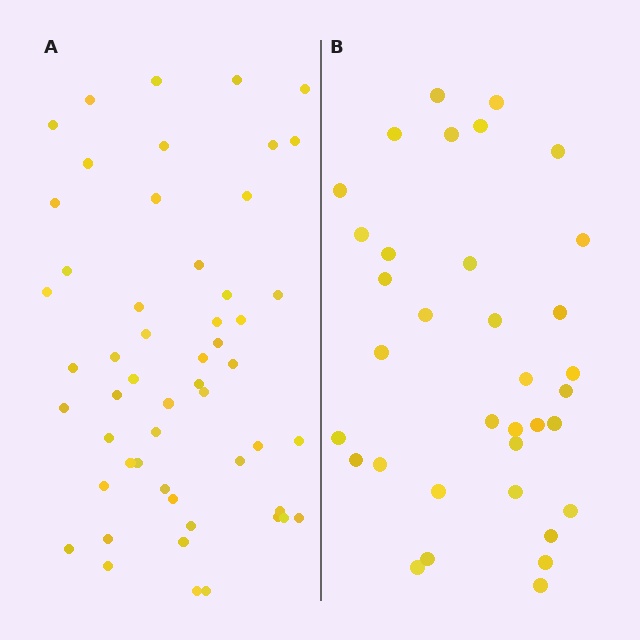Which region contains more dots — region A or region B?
Region A (the left region) has more dots.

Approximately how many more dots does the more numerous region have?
Region A has approximately 20 more dots than region B.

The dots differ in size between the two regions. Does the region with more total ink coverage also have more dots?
No. Region B has more total ink coverage because its dots are larger, but region A actually contains more individual dots. Total area can be misleading — the number of items is what matters here.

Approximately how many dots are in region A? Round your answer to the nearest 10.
About 50 dots. (The exact count is 53, which rounds to 50.)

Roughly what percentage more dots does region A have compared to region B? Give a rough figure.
About 50% more.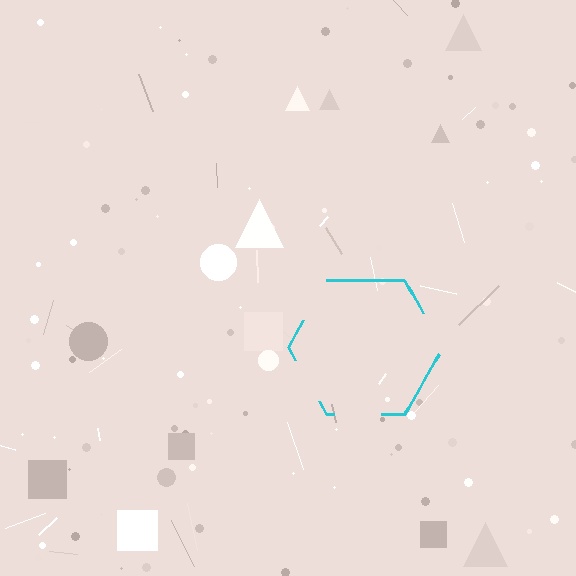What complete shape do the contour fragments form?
The contour fragments form a hexagon.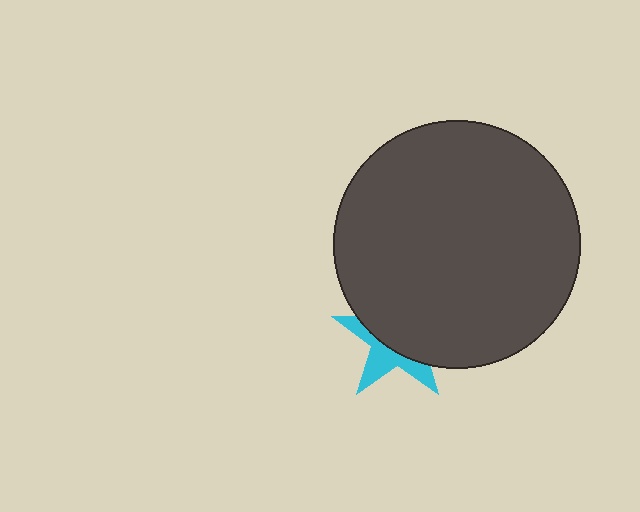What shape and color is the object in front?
The object in front is a dark gray circle.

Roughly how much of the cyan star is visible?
A small part of it is visible (roughly 38%).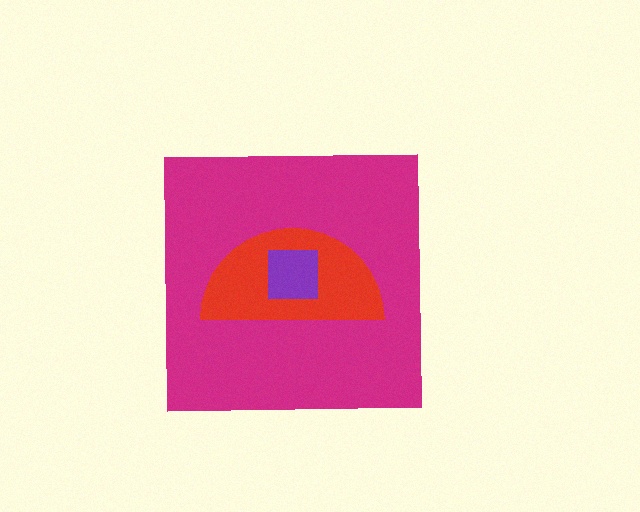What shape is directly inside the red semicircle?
The purple square.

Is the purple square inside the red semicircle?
Yes.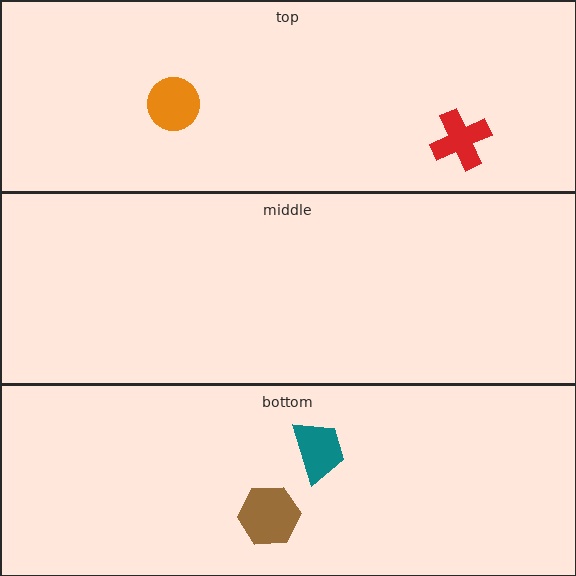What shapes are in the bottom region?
The brown hexagon, the teal trapezoid.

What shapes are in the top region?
The orange circle, the red cross.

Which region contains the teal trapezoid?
The bottom region.